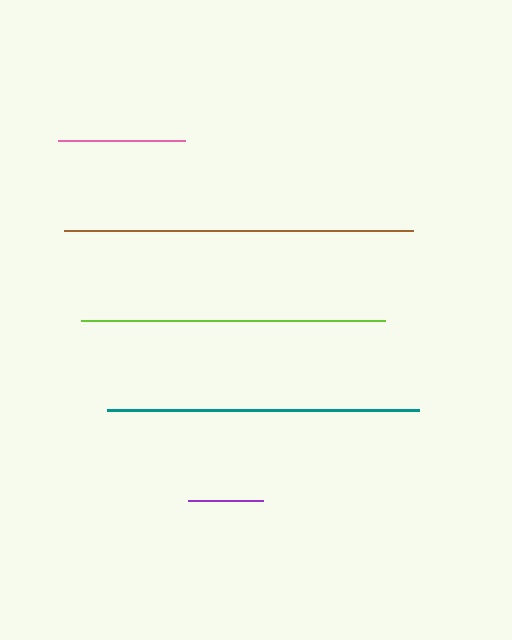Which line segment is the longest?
The brown line is the longest at approximately 349 pixels.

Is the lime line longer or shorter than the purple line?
The lime line is longer than the purple line.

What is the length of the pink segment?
The pink segment is approximately 127 pixels long.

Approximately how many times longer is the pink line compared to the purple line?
The pink line is approximately 1.7 times the length of the purple line.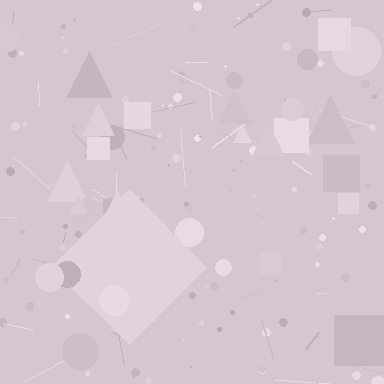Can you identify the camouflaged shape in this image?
The camouflaged shape is a diamond.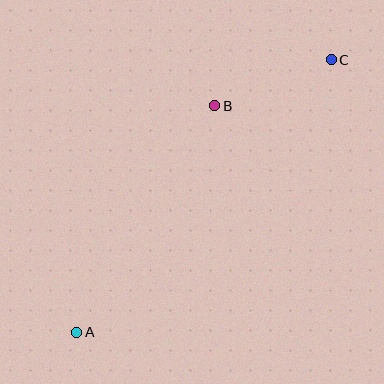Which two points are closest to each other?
Points B and C are closest to each other.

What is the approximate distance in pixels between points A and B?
The distance between A and B is approximately 265 pixels.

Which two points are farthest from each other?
Points A and C are farthest from each other.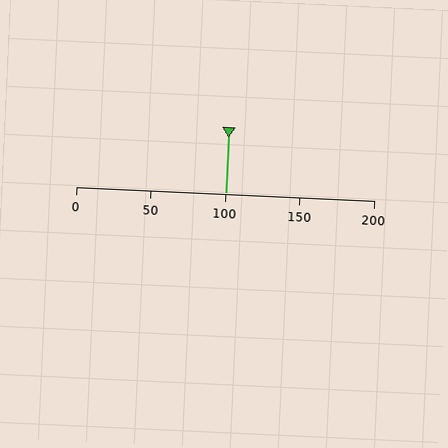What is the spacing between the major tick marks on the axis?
The major ticks are spaced 50 apart.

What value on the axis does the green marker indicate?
The marker indicates approximately 100.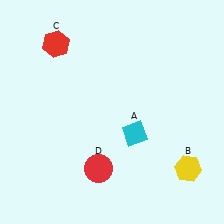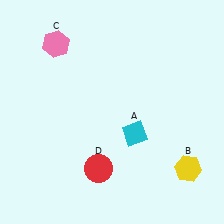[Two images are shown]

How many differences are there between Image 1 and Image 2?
There is 1 difference between the two images.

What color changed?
The hexagon (C) changed from red in Image 1 to pink in Image 2.